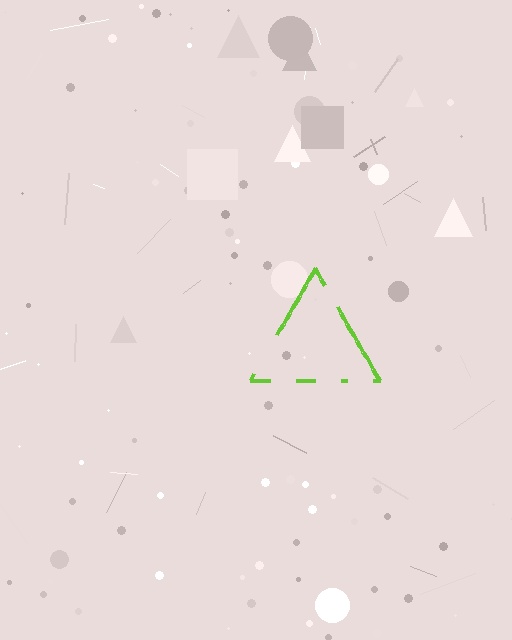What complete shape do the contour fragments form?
The contour fragments form a triangle.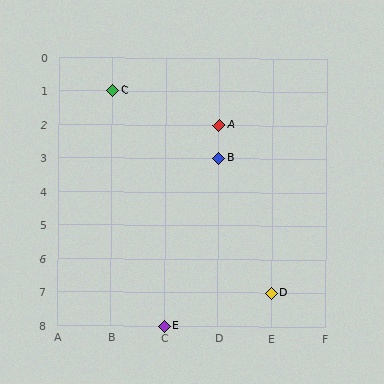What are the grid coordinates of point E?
Point E is at grid coordinates (C, 8).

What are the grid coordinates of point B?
Point B is at grid coordinates (D, 3).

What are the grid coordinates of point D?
Point D is at grid coordinates (E, 7).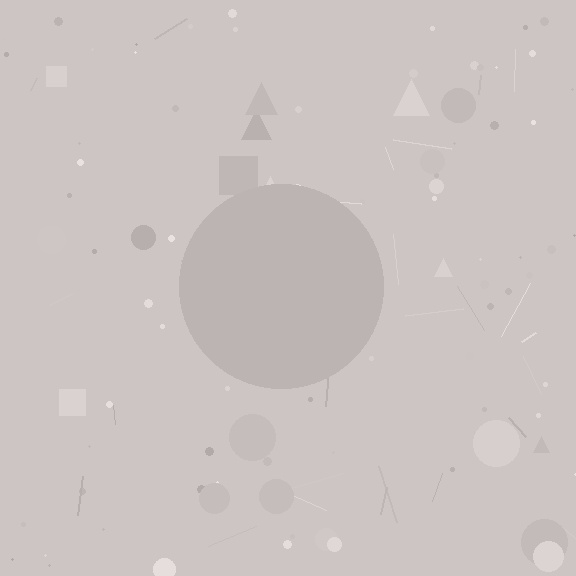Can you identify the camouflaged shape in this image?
The camouflaged shape is a circle.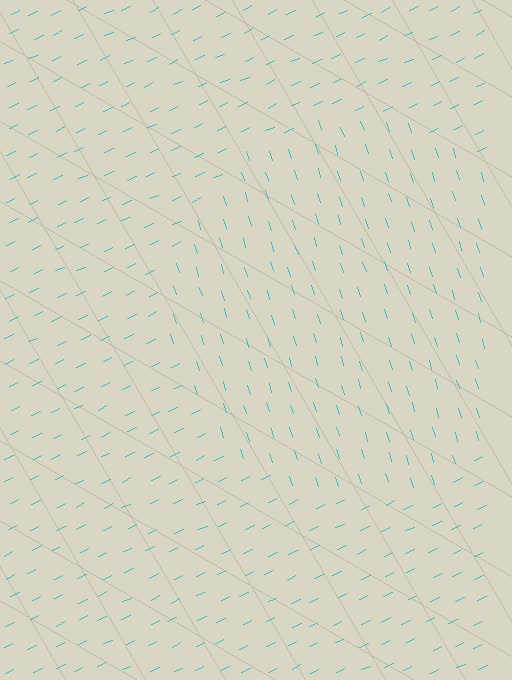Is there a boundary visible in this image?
Yes, there is a texture boundary formed by a change in line orientation.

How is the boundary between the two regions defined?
The boundary is defined purely by a change in line orientation (approximately 82 degrees difference). All lines are the same color and thickness.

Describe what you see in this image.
The image is filled with small cyan line segments. A circle region in the image has lines oriented differently from the surrounding lines, creating a visible texture boundary.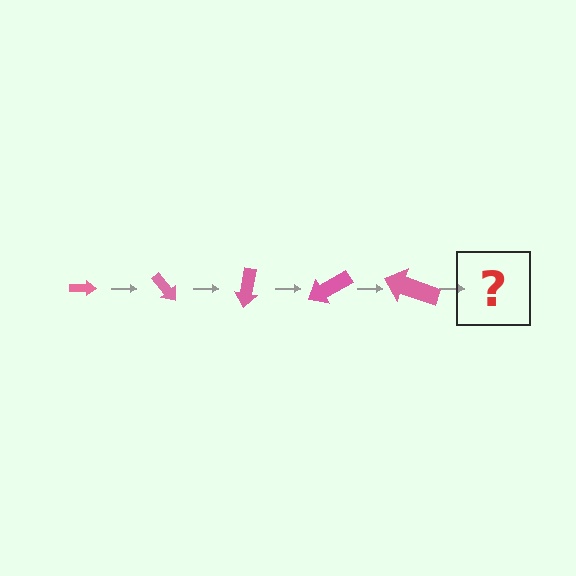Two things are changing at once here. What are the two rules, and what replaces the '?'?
The two rules are that the arrow grows larger each step and it rotates 50 degrees each step. The '?' should be an arrow, larger than the previous one and rotated 250 degrees from the start.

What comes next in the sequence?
The next element should be an arrow, larger than the previous one and rotated 250 degrees from the start.